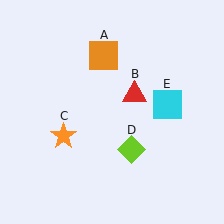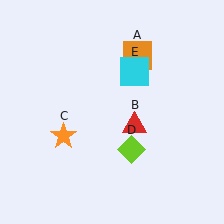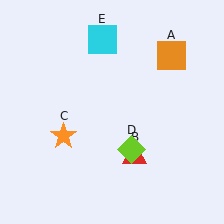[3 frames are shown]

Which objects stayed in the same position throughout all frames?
Orange star (object C) and lime diamond (object D) remained stationary.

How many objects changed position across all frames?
3 objects changed position: orange square (object A), red triangle (object B), cyan square (object E).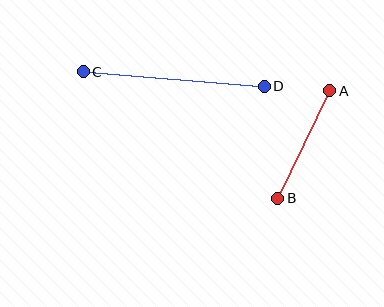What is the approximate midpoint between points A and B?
The midpoint is at approximately (304, 145) pixels.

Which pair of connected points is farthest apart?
Points C and D are farthest apart.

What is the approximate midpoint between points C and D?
The midpoint is at approximately (174, 79) pixels.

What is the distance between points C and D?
The distance is approximately 182 pixels.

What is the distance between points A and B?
The distance is approximately 119 pixels.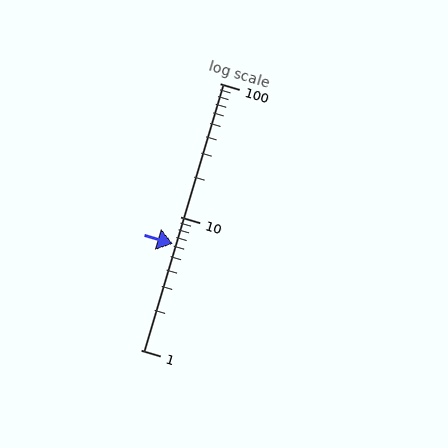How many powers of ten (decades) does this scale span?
The scale spans 2 decades, from 1 to 100.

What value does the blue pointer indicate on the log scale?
The pointer indicates approximately 6.2.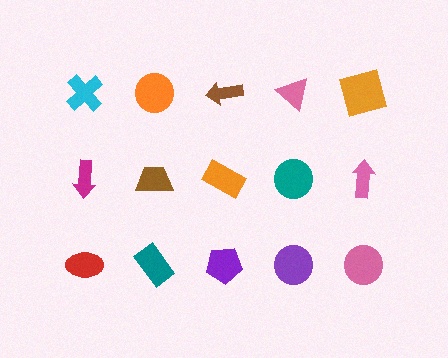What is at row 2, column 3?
An orange rectangle.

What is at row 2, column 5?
A pink arrow.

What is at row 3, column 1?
A red ellipse.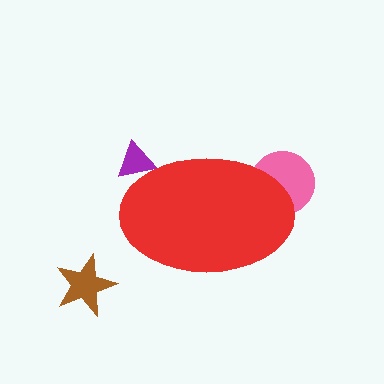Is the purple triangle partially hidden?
Yes, the purple triangle is partially hidden behind the red ellipse.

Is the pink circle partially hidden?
Yes, the pink circle is partially hidden behind the red ellipse.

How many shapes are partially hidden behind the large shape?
2 shapes are partially hidden.